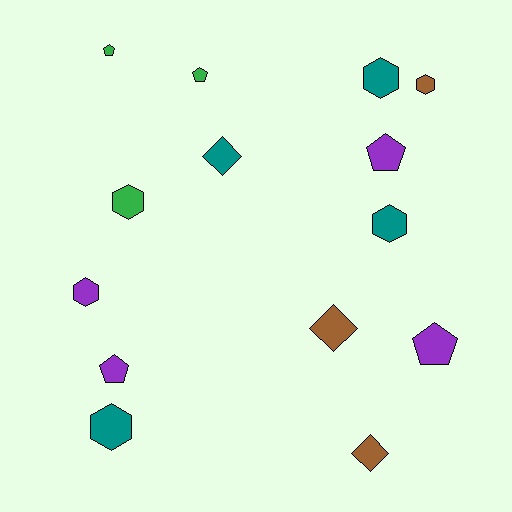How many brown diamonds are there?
There are 2 brown diamonds.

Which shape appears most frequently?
Hexagon, with 6 objects.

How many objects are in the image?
There are 14 objects.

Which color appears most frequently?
Purple, with 4 objects.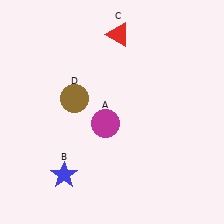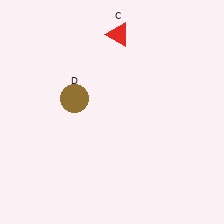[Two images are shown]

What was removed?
The blue star (B), the magenta circle (A) were removed in Image 2.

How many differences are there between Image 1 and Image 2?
There are 2 differences between the two images.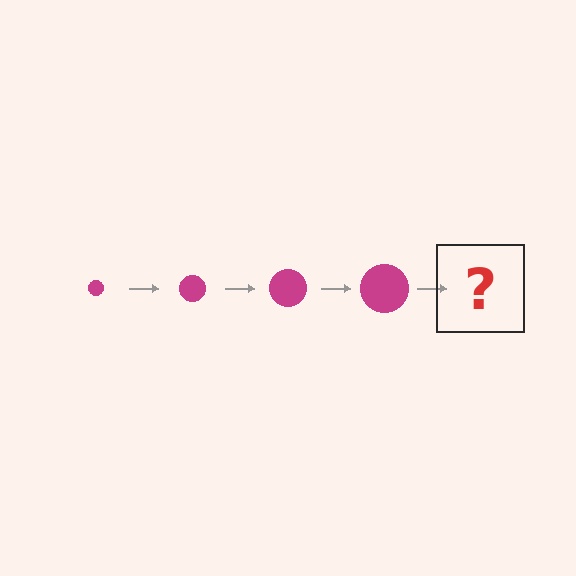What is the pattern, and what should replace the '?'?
The pattern is that the circle gets progressively larger each step. The '?' should be a magenta circle, larger than the previous one.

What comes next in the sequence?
The next element should be a magenta circle, larger than the previous one.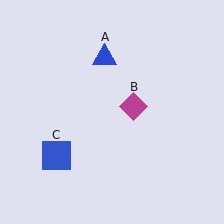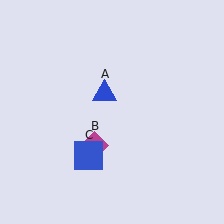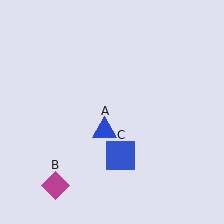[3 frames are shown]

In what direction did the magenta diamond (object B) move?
The magenta diamond (object B) moved down and to the left.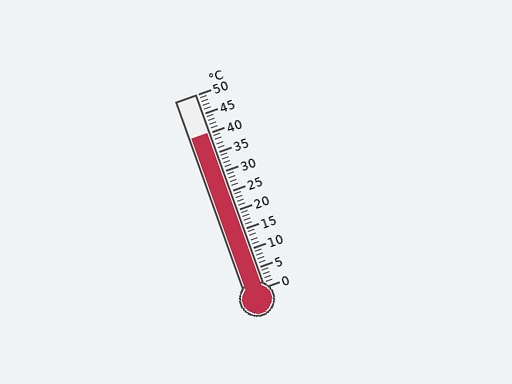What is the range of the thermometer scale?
The thermometer scale ranges from 0°C to 50°C.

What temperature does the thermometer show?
The thermometer shows approximately 40°C.